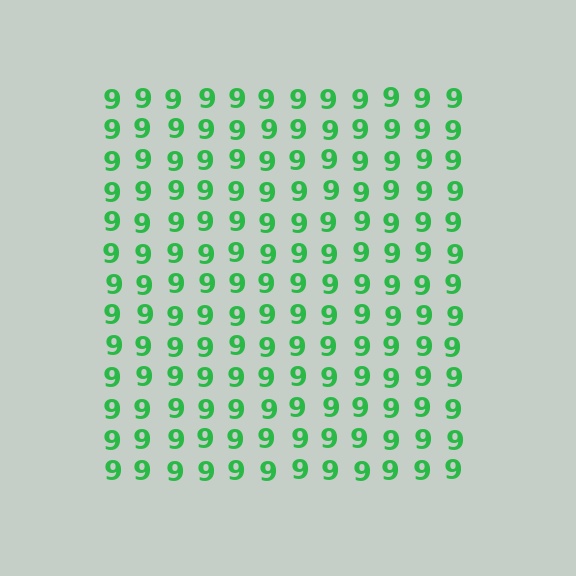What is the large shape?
The large shape is a square.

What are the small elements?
The small elements are digit 9's.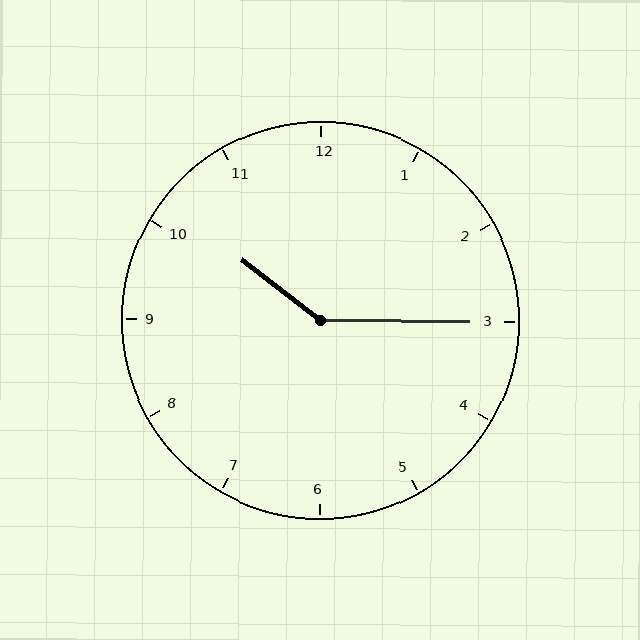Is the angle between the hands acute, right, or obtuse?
It is obtuse.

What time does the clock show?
10:15.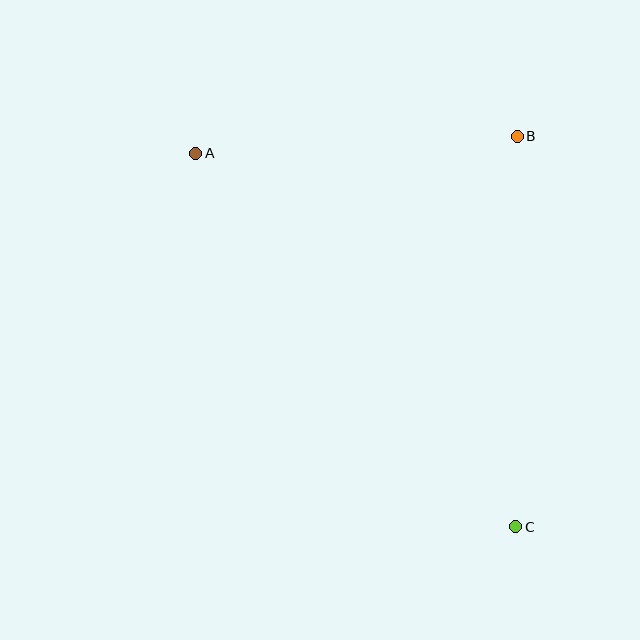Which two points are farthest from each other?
Points A and C are farthest from each other.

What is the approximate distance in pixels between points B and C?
The distance between B and C is approximately 390 pixels.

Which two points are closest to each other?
Points A and B are closest to each other.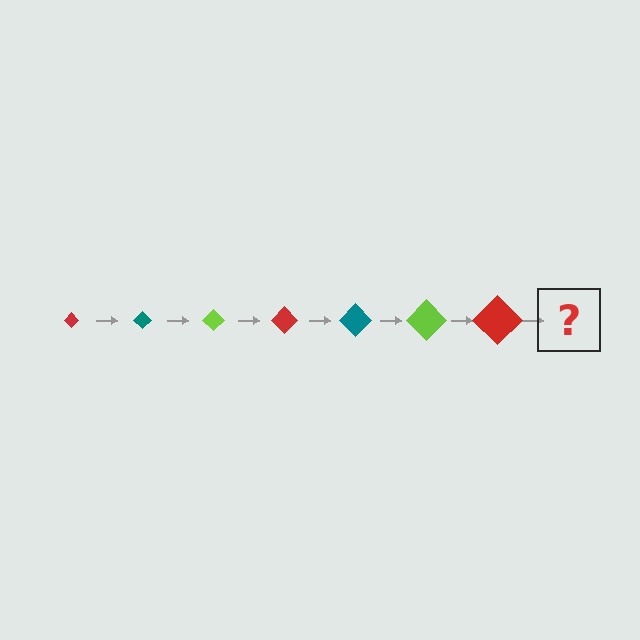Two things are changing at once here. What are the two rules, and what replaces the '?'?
The two rules are that the diamond grows larger each step and the color cycles through red, teal, and lime. The '?' should be a teal diamond, larger than the previous one.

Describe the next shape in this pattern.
It should be a teal diamond, larger than the previous one.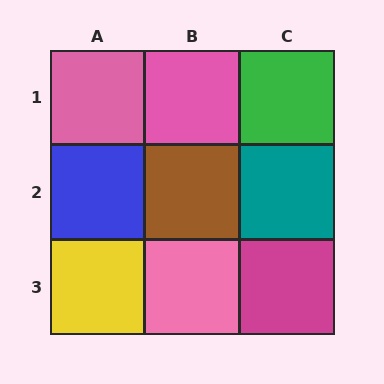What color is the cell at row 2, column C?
Teal.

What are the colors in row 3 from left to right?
Yellow, pink, magenta.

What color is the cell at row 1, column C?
Green.